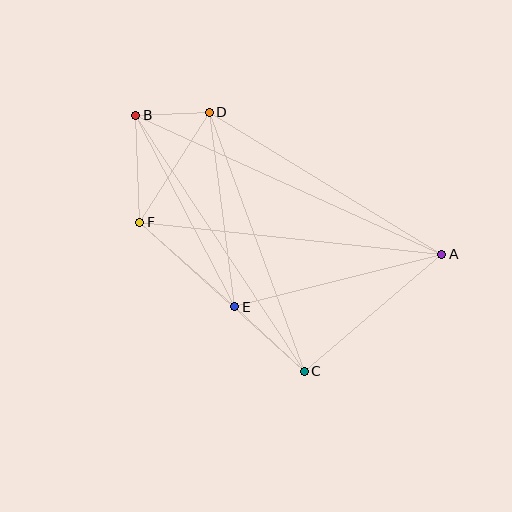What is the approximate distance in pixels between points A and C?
The distance between A and C is approximately 181 pixels.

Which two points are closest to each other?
Points B and D are closest to each other.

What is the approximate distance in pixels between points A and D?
The distance between A and D is approximately 272 pixels.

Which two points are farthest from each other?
Points A and B are farthest from each other.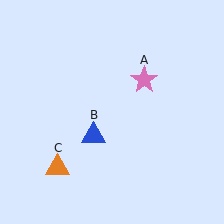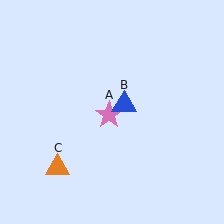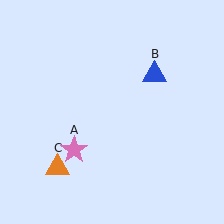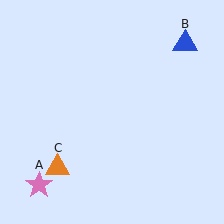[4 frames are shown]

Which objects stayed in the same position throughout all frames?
Orange triangle (object C) remained stationary.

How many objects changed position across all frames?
2 objects changed position: pink star (object A), blue triangle (object B).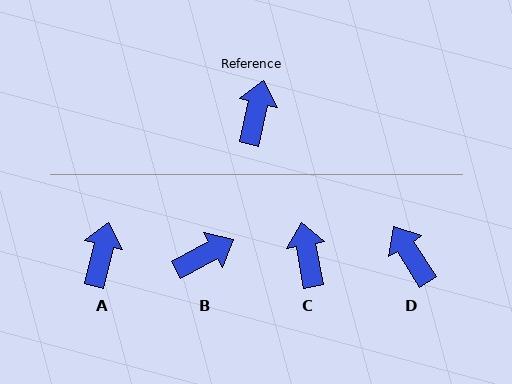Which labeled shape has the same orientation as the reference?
A.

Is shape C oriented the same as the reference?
No, it is off by about 24 degrees.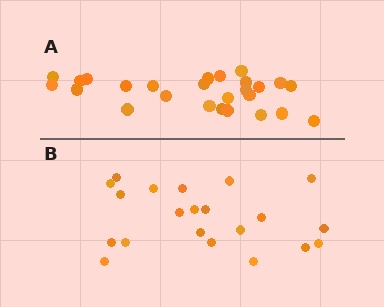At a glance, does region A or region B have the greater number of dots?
Region A (the top region) has more dots.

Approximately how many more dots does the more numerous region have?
Region A has about 5 more dots than region B.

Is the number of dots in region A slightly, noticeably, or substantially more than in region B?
Region A has only slightly more — the two regions are fairly close. The ratio is roughly 1.2 to 1.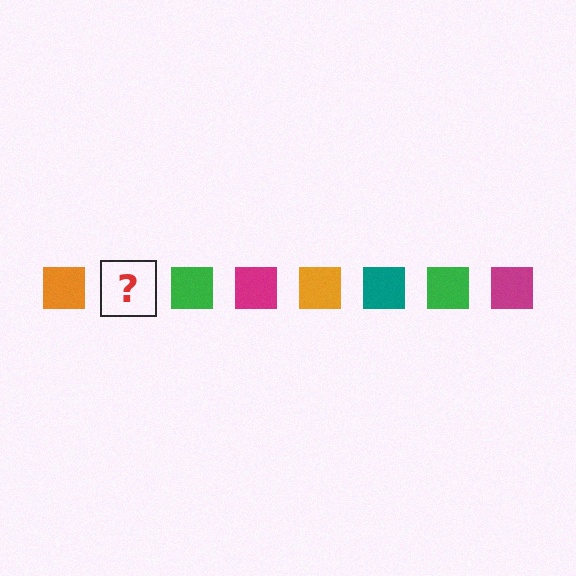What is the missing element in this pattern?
The missing element is a teal square.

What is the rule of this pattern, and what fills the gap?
The rule is that the pattern cycles through orange, teal, green, magenta squares. The gap should be filled with a teal square.